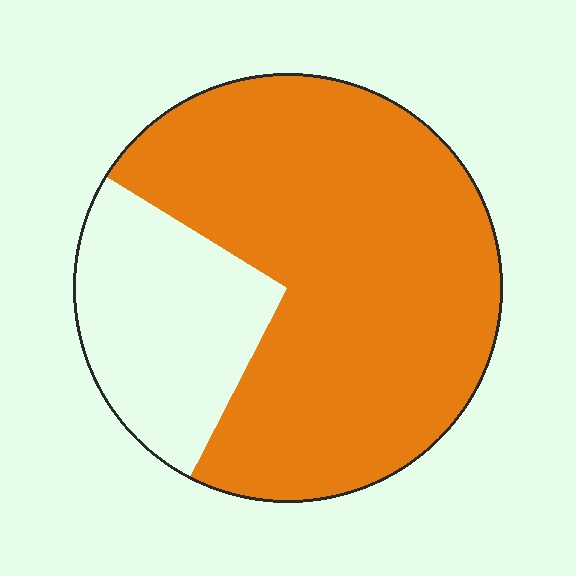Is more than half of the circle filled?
Yes.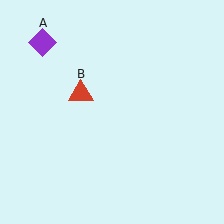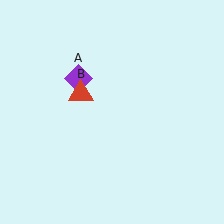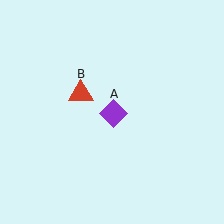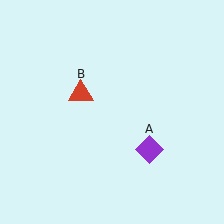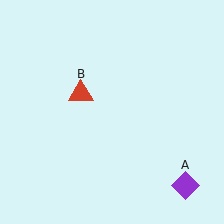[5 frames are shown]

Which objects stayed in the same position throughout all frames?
Red triangle (object B) remained stationary.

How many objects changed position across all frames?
1 object changed position: purple diamond (object A).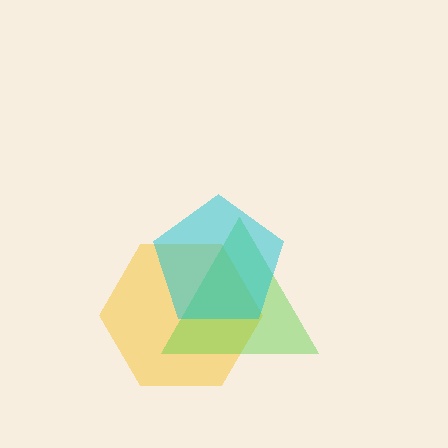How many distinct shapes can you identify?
There are 3 distinct shapes: a yellow hexagon, a lime triangle, a cyan pentagon.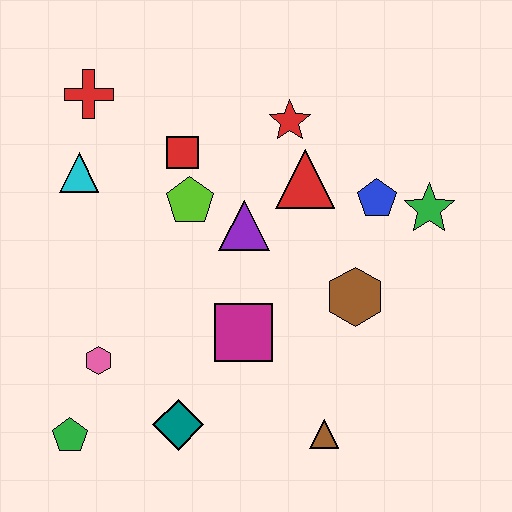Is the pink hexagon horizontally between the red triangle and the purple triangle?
No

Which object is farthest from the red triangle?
The green pentagon is farthest from the red triangle.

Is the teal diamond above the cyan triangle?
No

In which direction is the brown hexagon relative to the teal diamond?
The brown hexagon is to the right of the teal diamond.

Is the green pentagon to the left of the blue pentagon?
Yes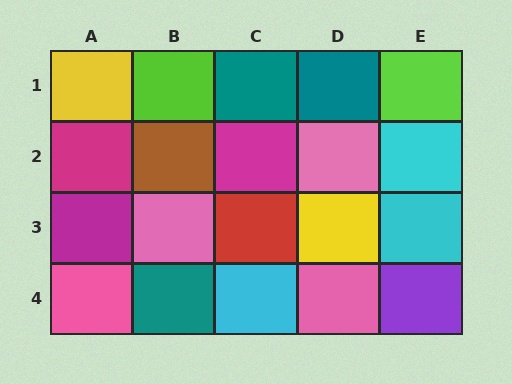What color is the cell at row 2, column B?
Brown.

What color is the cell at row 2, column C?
Magenta.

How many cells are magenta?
3 cells are magenta.